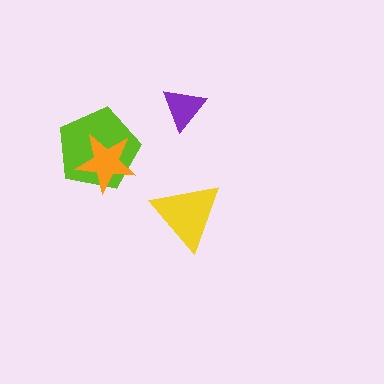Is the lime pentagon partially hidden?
Yes, it is partially covered by another shape.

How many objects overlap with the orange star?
1 object overlaps with the orange star.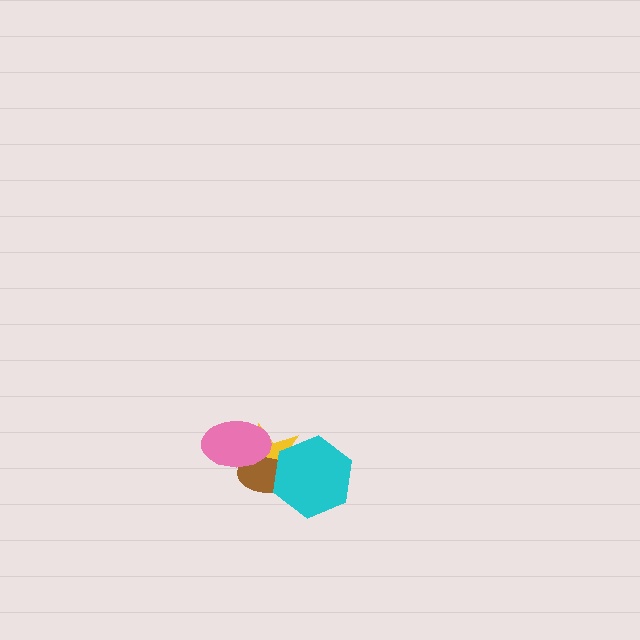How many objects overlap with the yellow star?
3 objects overlap with the yellow star.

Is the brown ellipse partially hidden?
Yes, it is partially covered by another shape.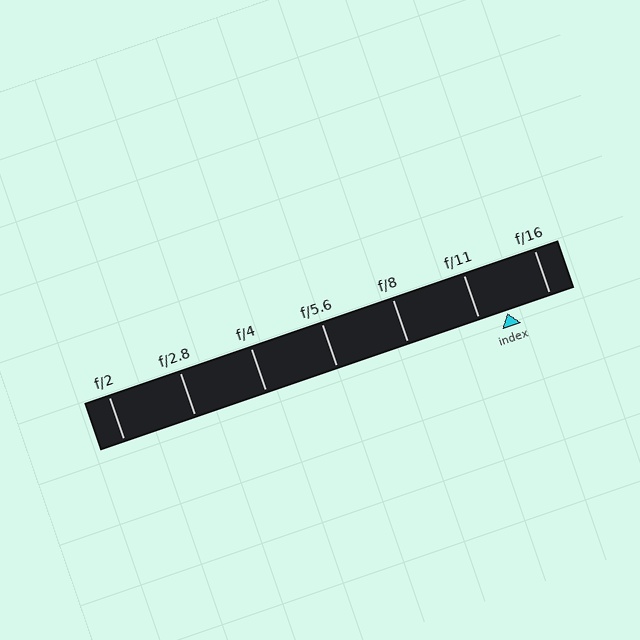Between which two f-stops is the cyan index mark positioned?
The index mark is between f/11 and f/16.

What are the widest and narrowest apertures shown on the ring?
The widest aperture shown is f/2 and the narrowest is f/16.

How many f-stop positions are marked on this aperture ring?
There are 7 f-stop positions marked.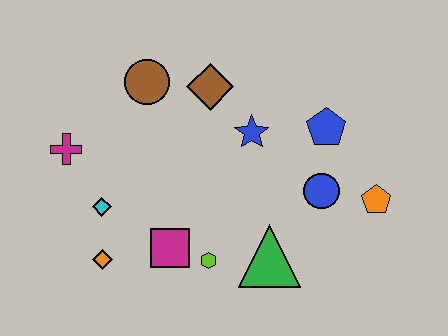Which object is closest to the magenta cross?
The cyan diamond is closest to the magenta cross.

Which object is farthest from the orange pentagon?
The magenta cross is farthest from the orange pentagon.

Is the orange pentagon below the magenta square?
No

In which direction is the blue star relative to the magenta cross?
The blue star is to the right of the magenta cross.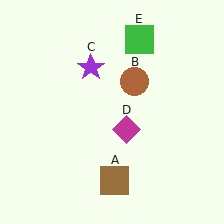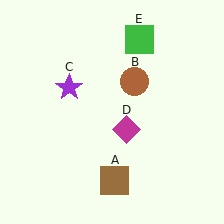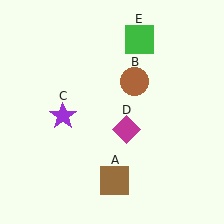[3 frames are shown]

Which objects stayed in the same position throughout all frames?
Brown square (object A) and brown circle (object B) and magenta diamond (object D) and green square (object E) remained stationary.